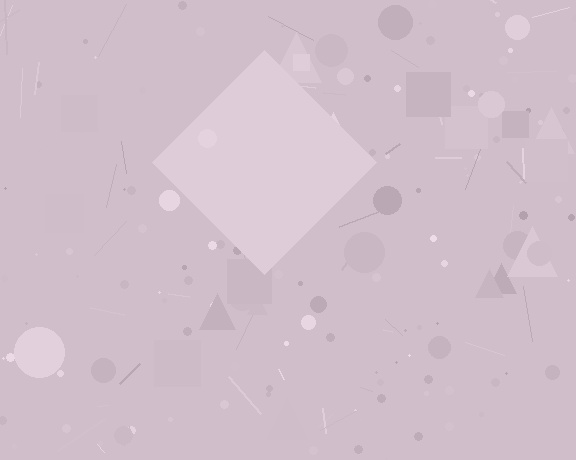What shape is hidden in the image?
A diamond is hidden in the image.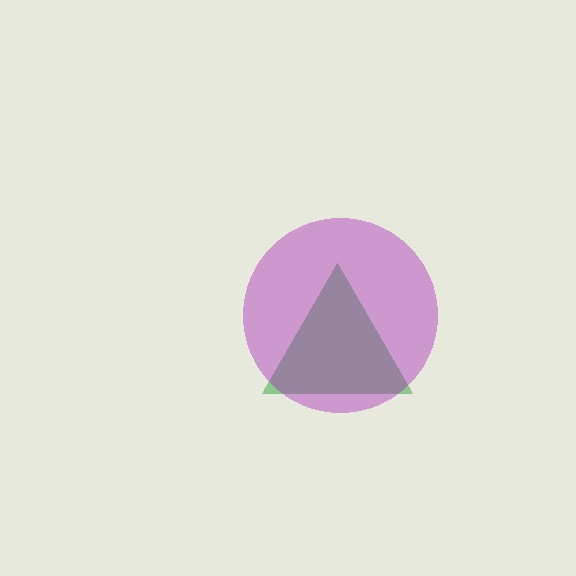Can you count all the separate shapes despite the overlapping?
Yes, there are 2 separate shapes.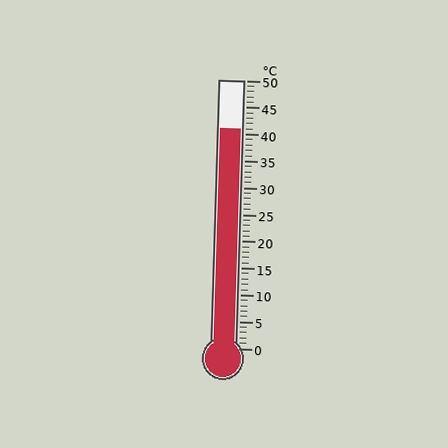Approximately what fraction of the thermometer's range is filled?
The thermometer is filled to approximately 80% of its range.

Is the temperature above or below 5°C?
The temperature is above 5°C.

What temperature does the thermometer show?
The thermometer shows approximately 41°C.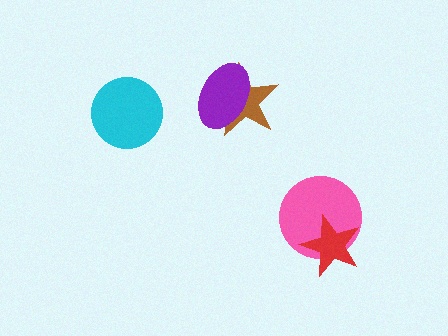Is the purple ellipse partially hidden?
No, no other shape covers it.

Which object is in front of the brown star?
The purple ellipse is in front of the brown star.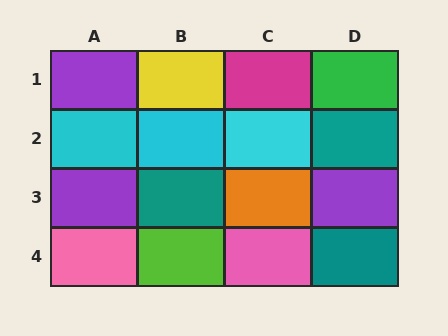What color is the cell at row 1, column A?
Purple.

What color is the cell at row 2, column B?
Cyan.